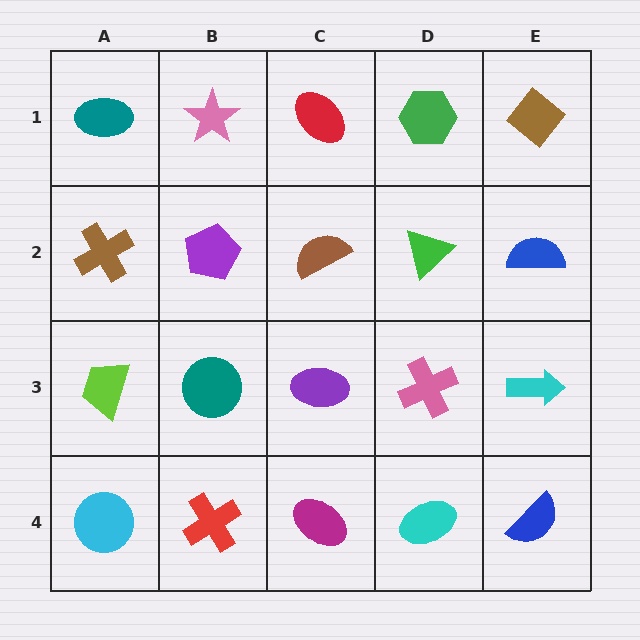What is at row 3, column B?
A teal circle.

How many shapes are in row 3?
5 shapes.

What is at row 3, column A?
A lime trapezoid.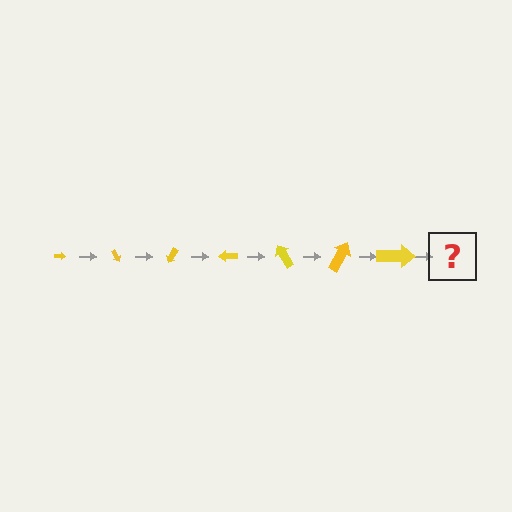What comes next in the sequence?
The next element should be an arrow, larger than the previous one and rotated 420 degrees from the start.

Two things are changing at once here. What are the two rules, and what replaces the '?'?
The two rules are that the arrow grows larger each step and it rotates 60 degrees each step. The '?' should be an arrow, larger than the previous one and rotated 420 degrees from the start.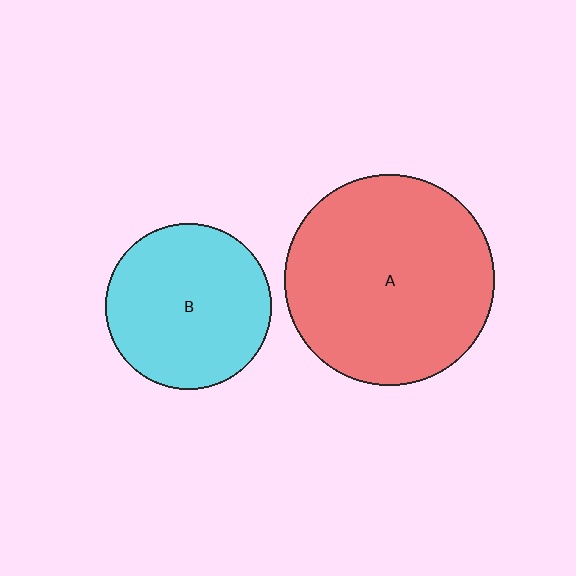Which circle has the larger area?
Circle A (red).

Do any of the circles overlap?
No, none of the circles overlap.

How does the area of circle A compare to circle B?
Approximately 1.6 times.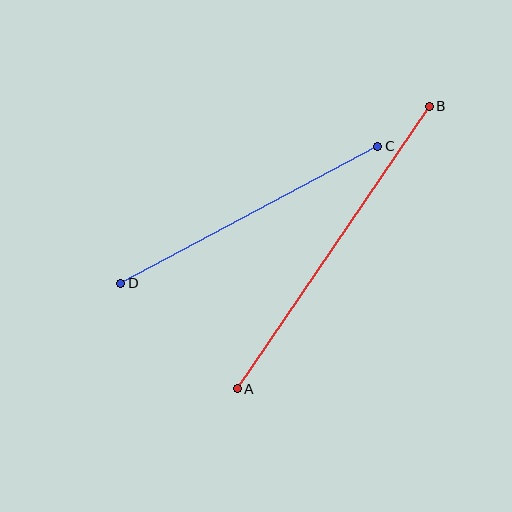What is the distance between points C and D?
The distance is approximately 291 pixels.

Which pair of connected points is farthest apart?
Points A and B are farthest apart.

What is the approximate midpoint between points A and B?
The midpoint is at approximately (333, 247) pixels.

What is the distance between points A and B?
The distance is approximately 341 pixels.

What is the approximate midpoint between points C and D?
The midpoint is at approximately (249, 215) pixels.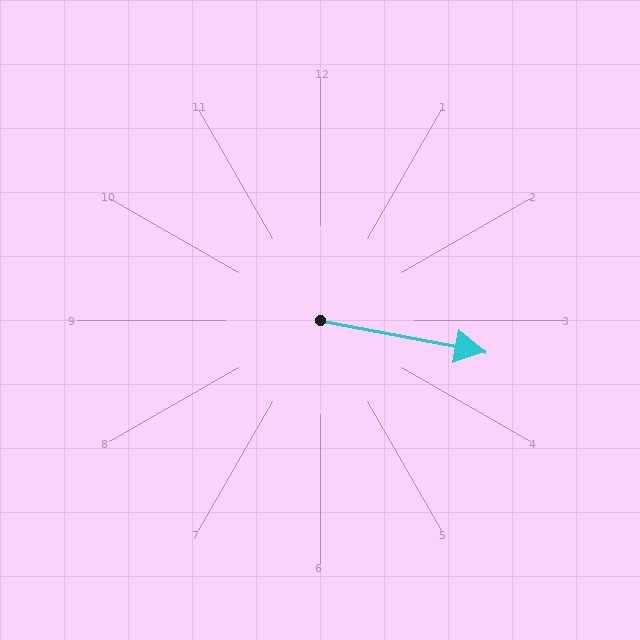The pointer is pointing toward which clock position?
Roughly 3 o'clock.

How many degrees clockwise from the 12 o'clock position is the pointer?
Approximately 101 degrees.